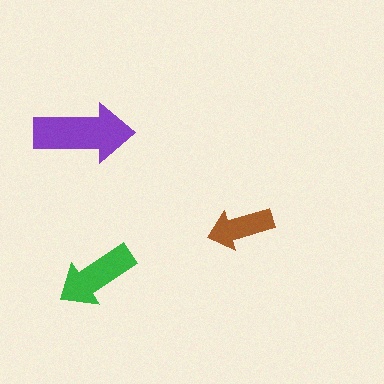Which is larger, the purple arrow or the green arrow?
The purple one.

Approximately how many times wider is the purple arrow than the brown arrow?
About 1.5 times wider.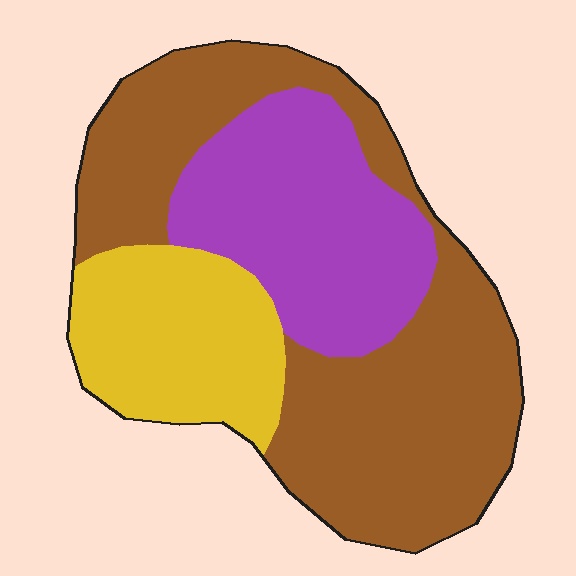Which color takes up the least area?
Yellow, at roughly 20%.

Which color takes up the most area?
Brown, at roughly 50%.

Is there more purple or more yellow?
Purple.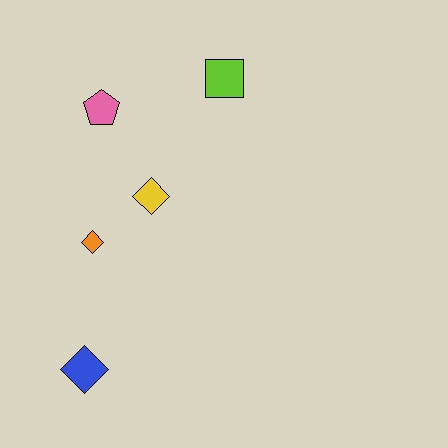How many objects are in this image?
There are 5 objects.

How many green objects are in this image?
There are no green objects.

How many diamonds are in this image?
There are 3 diamonds.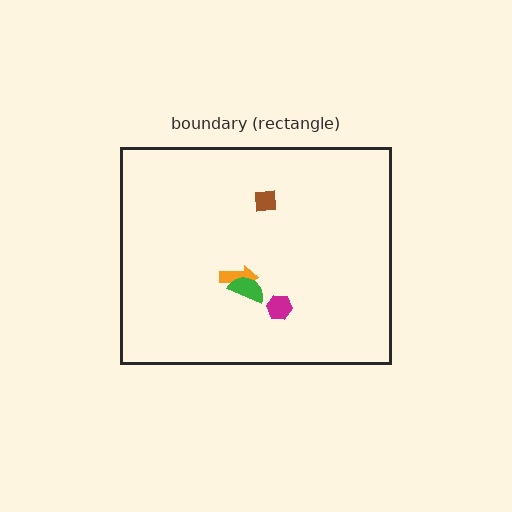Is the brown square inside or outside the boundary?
Inside.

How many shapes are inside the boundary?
4 inside, 0 outside.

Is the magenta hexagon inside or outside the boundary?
Inside.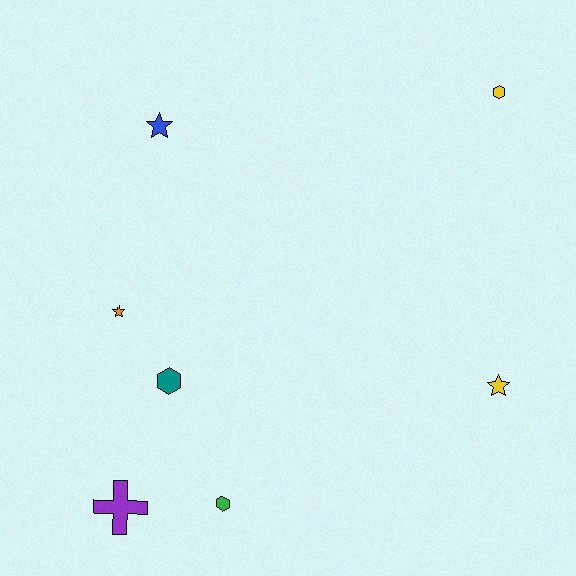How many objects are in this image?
There are 7 objects.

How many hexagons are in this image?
There are 3 hexagons.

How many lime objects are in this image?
There are no lime objects.